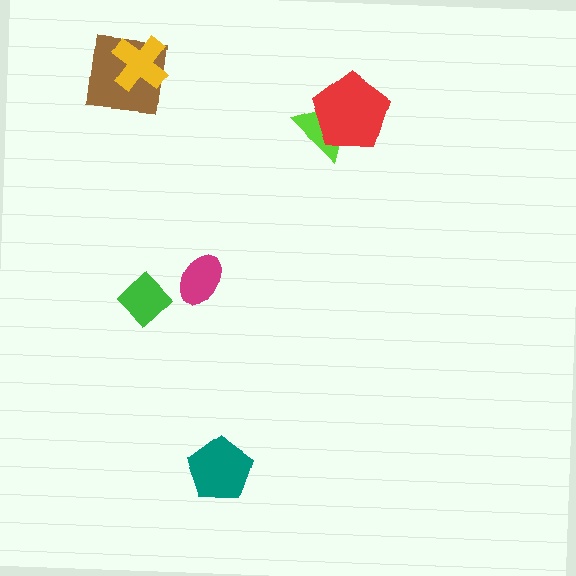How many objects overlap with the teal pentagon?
0 objects overlap with the teal pentagon.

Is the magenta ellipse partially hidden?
No, no other shape covers it.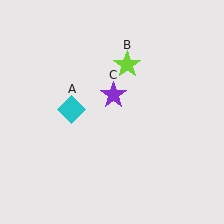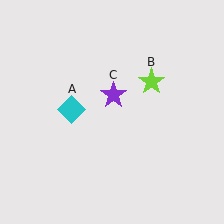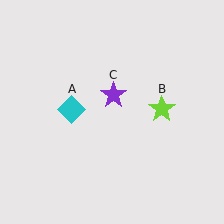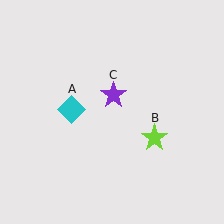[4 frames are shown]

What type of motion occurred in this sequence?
The lime star (object B) rotated clockwise around the center of the scene.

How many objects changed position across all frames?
1 object changed position: lime star (object B).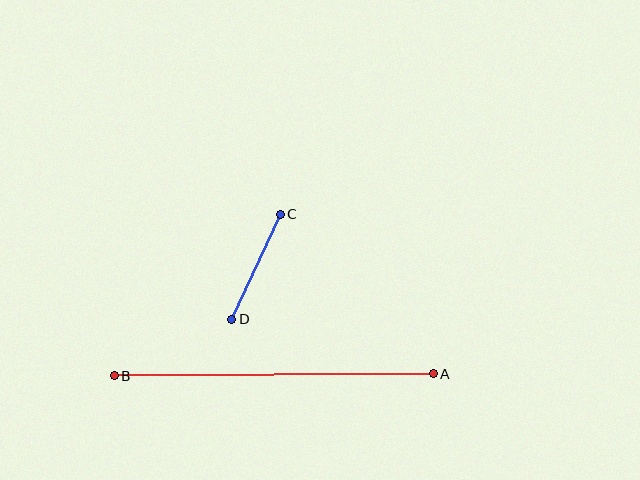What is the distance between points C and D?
The distance is approximately 116 pixels.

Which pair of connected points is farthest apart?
Points A and B are farthest apart.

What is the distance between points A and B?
The distance is approximately 319 pixels.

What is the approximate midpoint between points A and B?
The midpoint is at approximately (274, 375) pixels.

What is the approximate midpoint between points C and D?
The midpoint is at approximately (256, 267) pixels.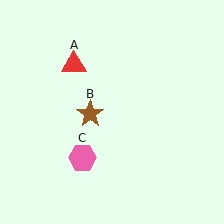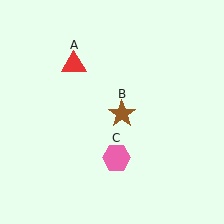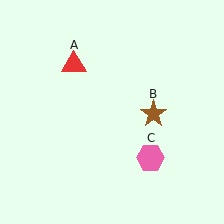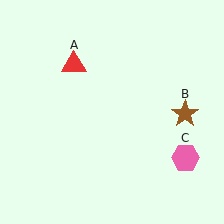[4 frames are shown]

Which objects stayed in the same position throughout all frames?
Red triangle (object A) remained stationary.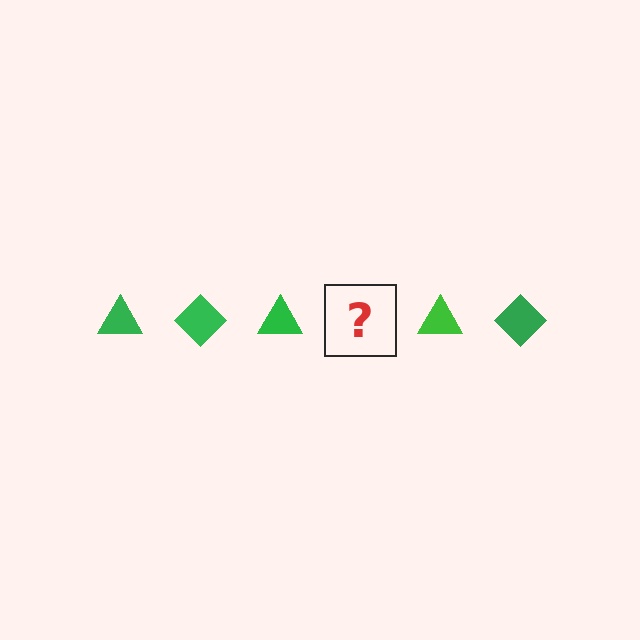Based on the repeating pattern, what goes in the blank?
The blank should be a green diamond.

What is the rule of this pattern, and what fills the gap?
The rule is that the pattern cycles through triangle, diamond shapes in green. The gap should be filled with a green diamond.